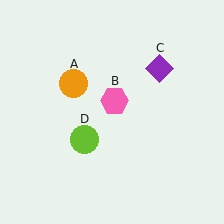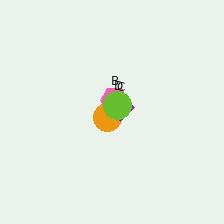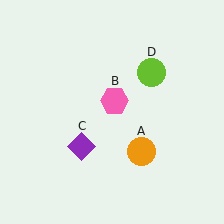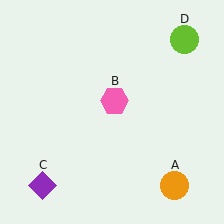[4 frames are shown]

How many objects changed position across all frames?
3 objects changed position: orange circle (object A), purple diamond (object C), lime circle (object D).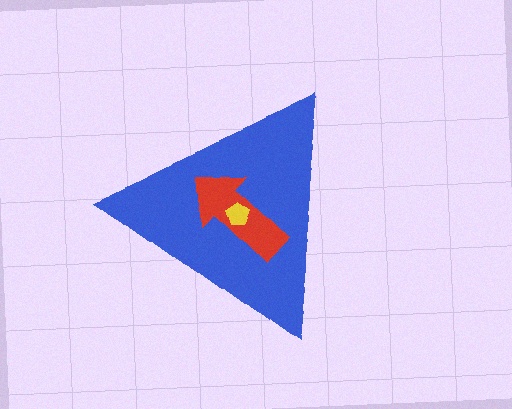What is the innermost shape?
The yellow pentagon.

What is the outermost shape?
The blue triangle.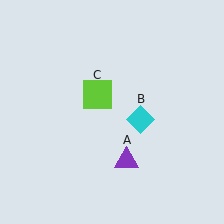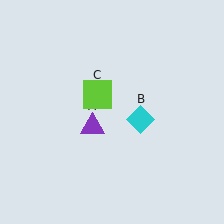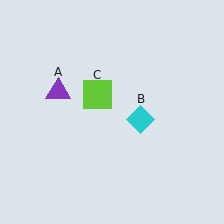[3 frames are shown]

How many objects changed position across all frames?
1 object changed position: purple triangle (object A).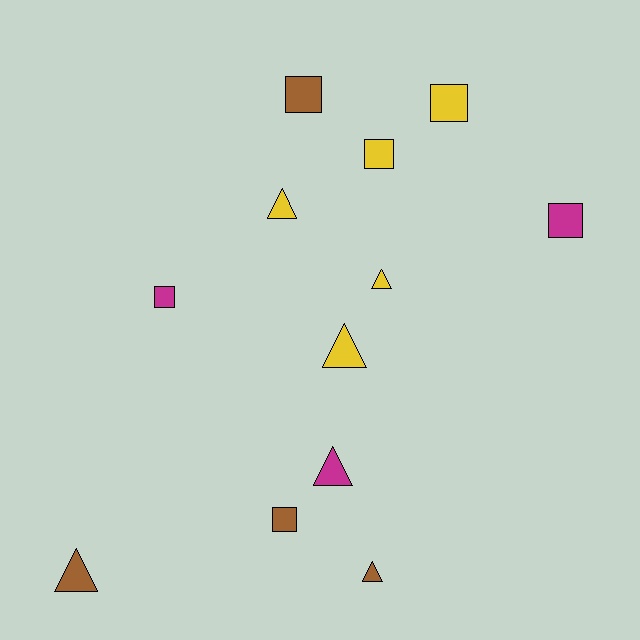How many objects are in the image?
There are 12 objects.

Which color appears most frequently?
Yellow, with 5 objects.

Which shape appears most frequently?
Triangle, with 6 objects.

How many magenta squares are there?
There are 2 magenta squares.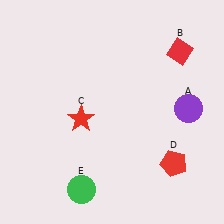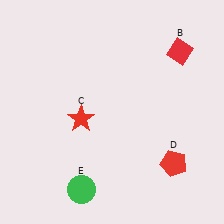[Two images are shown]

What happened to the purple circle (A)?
The purple circle (A) was removed in Image 2. It was in the top-right area of Image 1.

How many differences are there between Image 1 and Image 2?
There is 1 difference between the two images.